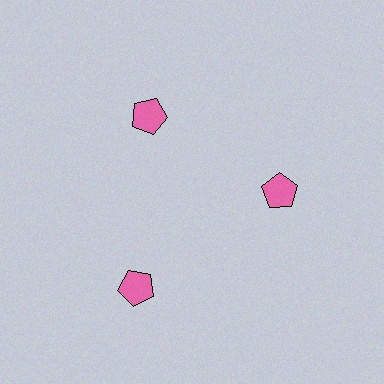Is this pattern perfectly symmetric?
No. The 3 pink pentagons are arranged in a ring, but one element near the 7 o'clock position is pushed outward from the center, breaking the 3-fold rotational symmetry.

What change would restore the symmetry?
The symmetry would be restored by moving it inward, back onto the ring so that all 3 pentagons sit at equal angles and equal distance from the center.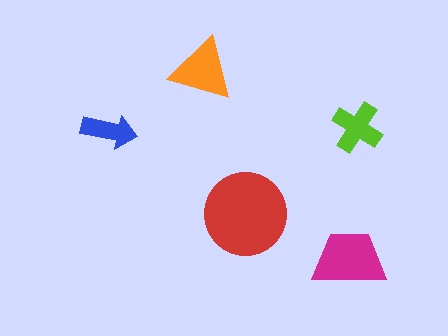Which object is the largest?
The red circle.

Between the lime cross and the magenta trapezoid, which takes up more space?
The magenta trapezoid.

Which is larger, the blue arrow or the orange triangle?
The orange triangle.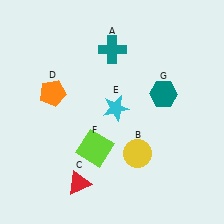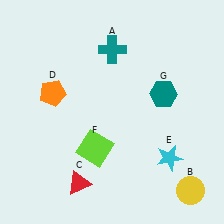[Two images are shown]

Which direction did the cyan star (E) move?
The cyan star (E) moved right.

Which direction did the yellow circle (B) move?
The yellow circle (B) moved right.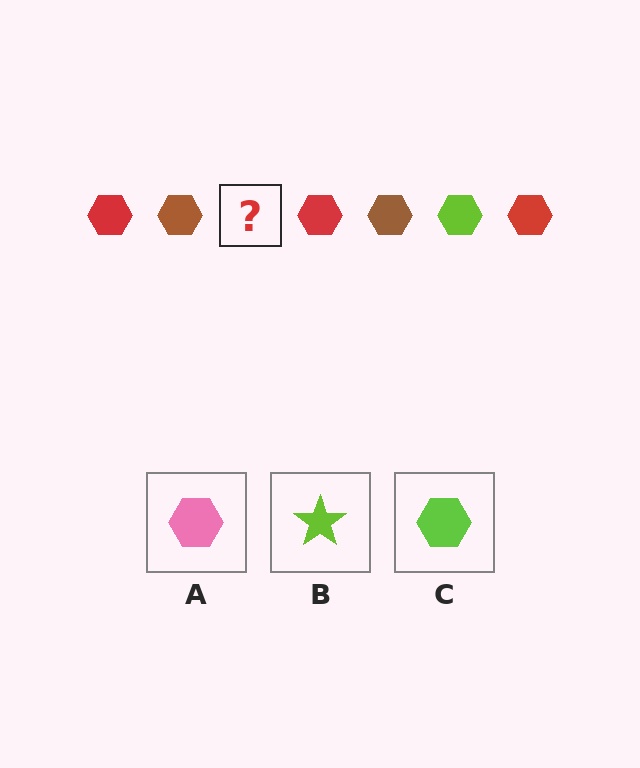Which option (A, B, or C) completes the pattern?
C.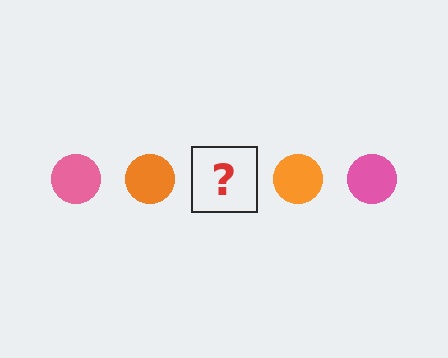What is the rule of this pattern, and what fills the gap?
The rule is that the pattern cycles through pink, orange circles. The gap should be filled with a pink circle.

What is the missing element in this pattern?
The missing element is a pink circle.